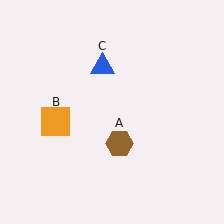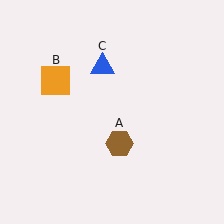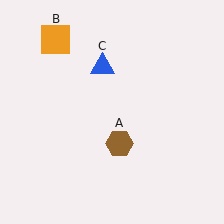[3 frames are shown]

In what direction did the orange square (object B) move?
The orange square (object B) moved up.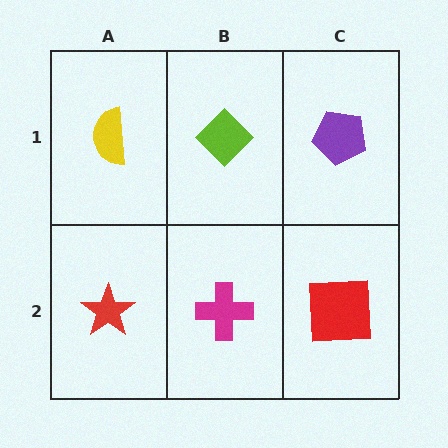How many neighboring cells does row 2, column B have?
3.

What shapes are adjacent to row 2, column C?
A purple pentagon (row 1, column C), a magenta cross (row 2, column B).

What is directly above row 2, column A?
A yellow semicircle.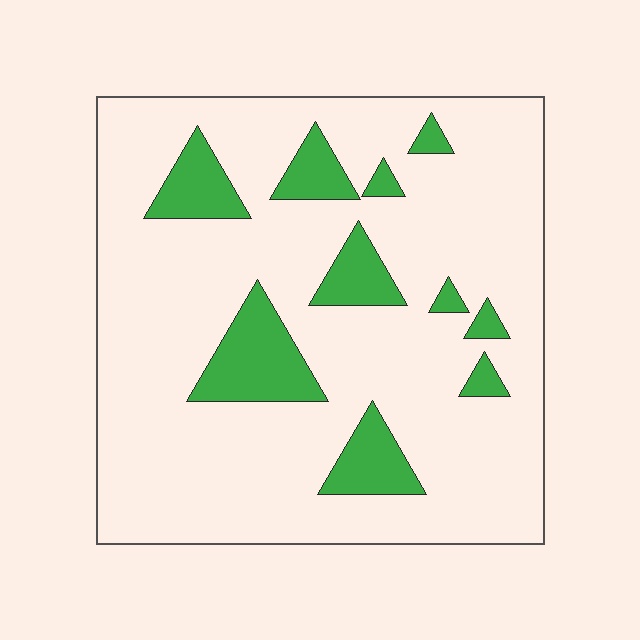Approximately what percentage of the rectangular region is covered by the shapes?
Approximately 15%.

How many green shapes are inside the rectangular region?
10.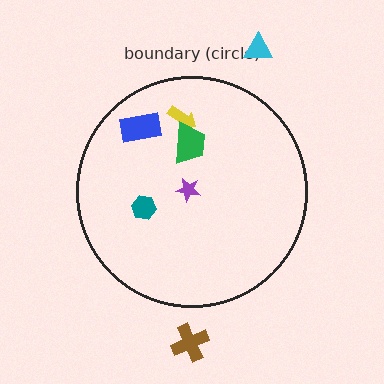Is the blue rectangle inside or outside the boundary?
Inside.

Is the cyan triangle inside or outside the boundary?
Outside.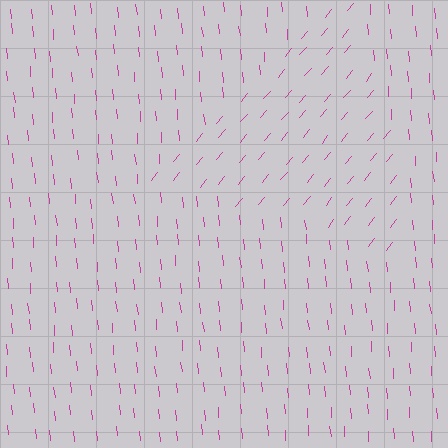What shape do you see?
I see a triangle.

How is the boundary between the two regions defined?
The boundary is defined purely by a change in line orientation (approximately 45 degrees difference). All lines are the same color and thickness.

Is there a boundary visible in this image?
Yes, there is a texture boundary formed by a change in line orientation.